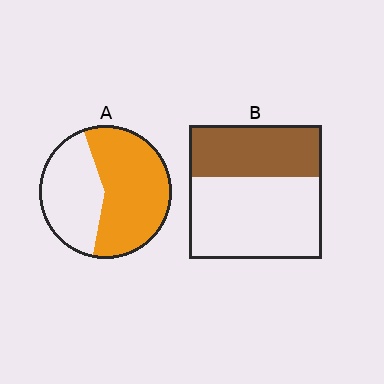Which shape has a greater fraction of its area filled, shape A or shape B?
Shape A.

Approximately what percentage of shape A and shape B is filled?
A is approximately 60% and B is approximately 40%.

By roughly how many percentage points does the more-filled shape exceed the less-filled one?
By roughly 20 percentage points (A over B).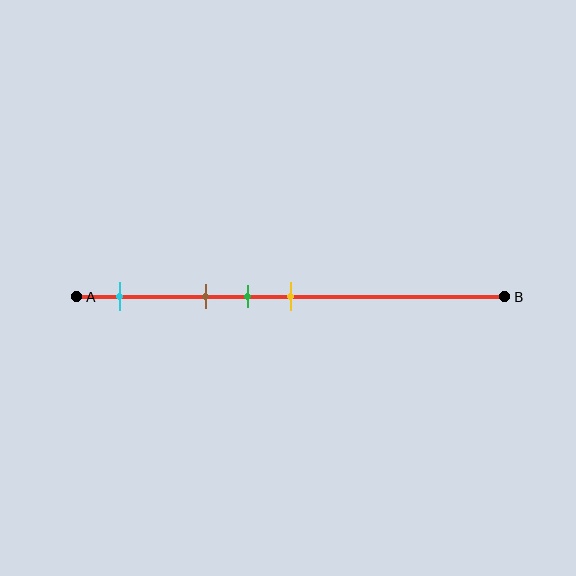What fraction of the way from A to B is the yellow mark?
The yellow mark is approximately 50% (0.5) of the way from A to B.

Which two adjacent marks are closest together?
The green and yellow marks are the closest adjacent pair.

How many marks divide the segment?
There are 4 marks dividing the segment.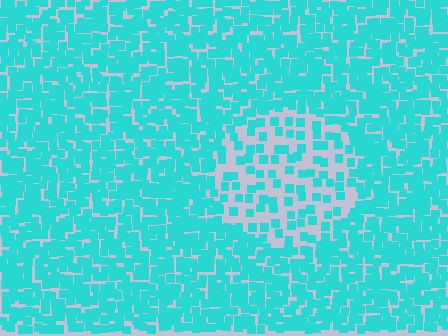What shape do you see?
I see a circle.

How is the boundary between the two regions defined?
The boundary is defined by a change in element density (approximately 2.4x ratio). All elements are the same color, size, and shape.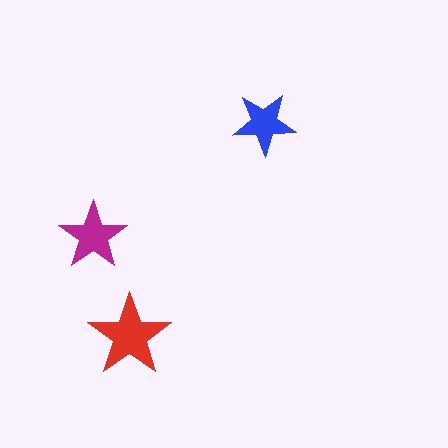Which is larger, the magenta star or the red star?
The red one.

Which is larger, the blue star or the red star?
The red one.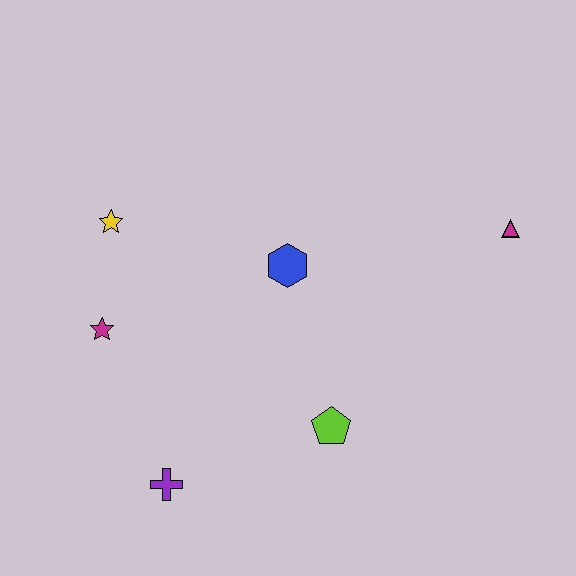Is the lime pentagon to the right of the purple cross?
Yes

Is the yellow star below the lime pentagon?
No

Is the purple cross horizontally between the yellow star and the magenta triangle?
Yes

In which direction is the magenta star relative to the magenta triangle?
The magenta star is to the left of the magenta triangle.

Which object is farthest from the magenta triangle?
The purple cross is farthest from the magenta triangle.